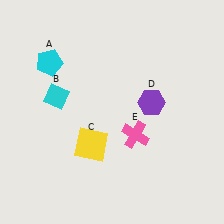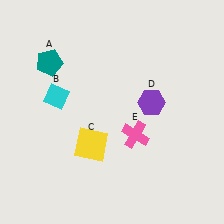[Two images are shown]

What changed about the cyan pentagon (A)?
In Image 1, A is cyan. In Image 2, it changed to teal.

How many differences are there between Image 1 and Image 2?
There is 1 difference between the two images.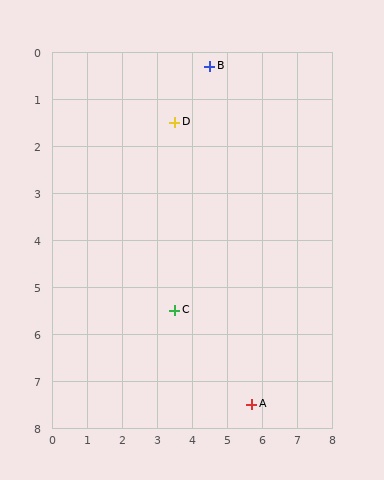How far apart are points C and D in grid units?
Points C and D are about 4.0 grid units apart.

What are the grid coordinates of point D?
Point D is at approximately (3.5, 1.5).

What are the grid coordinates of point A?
Point A is at approximately (5.7, 7.5).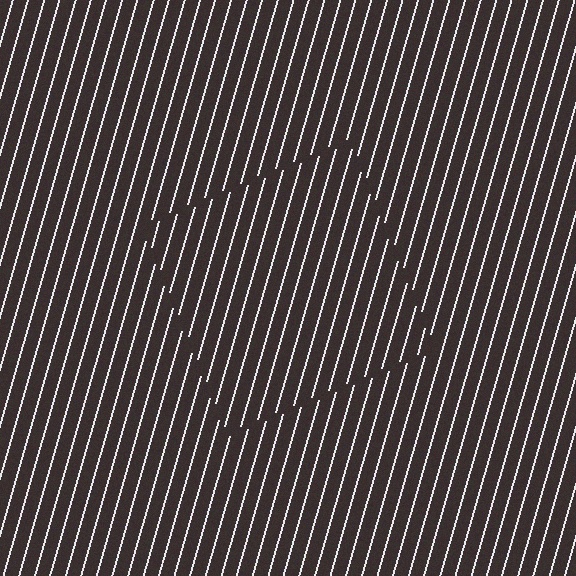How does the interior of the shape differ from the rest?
The interior of the shape contains the same grating, shifted by half a period — the contour is defined by the phase discontinuity where line-ends from the inner and outer gratings abut.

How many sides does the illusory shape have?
4 sides — the line-ends trace a square.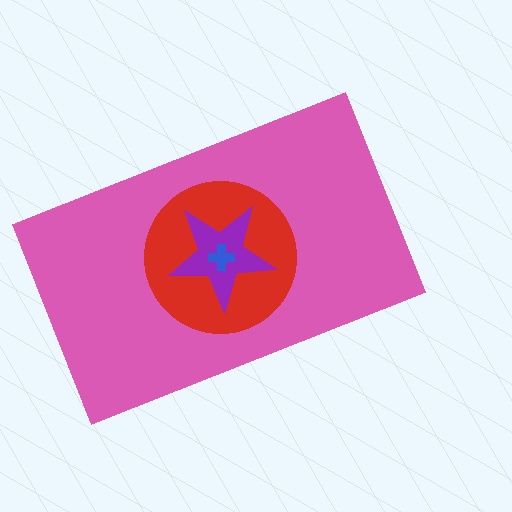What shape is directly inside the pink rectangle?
The red circle.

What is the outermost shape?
The pink rectangle.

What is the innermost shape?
The blue cross.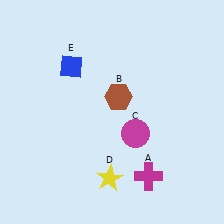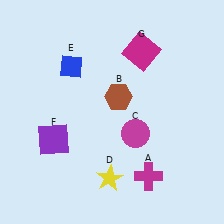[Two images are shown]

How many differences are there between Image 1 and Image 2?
There are 2 differences between the two images.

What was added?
A purple square (F), a magenta square (G) were added in Image 2.